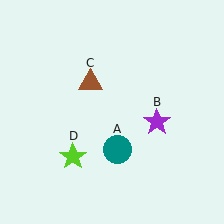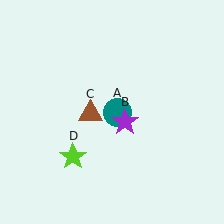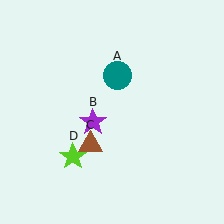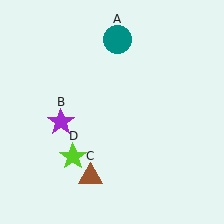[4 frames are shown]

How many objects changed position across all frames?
3 objects changed position: teal circle (object A), purple star (object B), brown triangle (object C).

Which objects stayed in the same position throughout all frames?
Lime star (object D) remained stationary.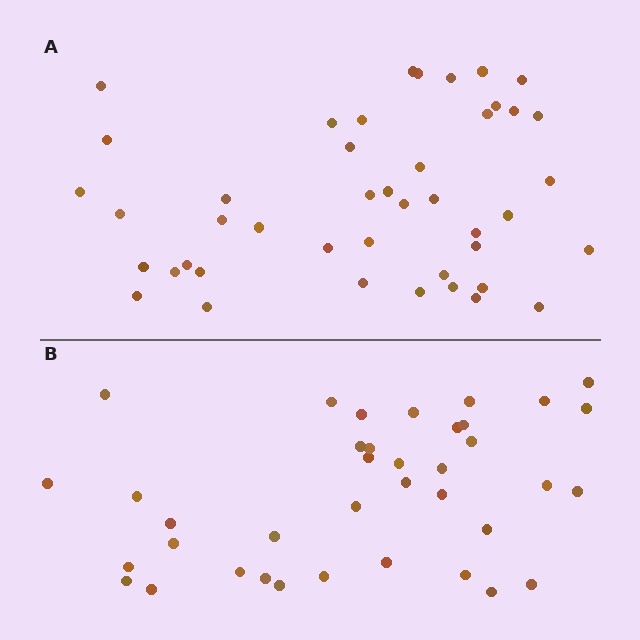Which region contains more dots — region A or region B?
Region A (the top region) has more dots.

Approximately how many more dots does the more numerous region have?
Region A has about 6 more dots than region B.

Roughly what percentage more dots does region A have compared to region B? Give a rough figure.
About 15% more.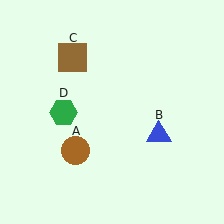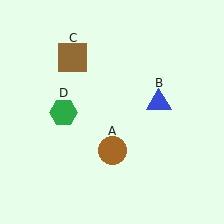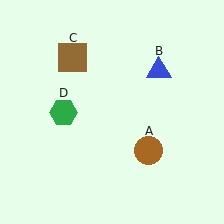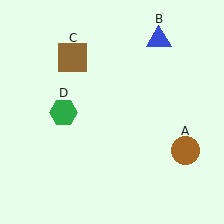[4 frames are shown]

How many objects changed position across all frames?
2 objects changed position: brown circle (object A), blue triangle (object B).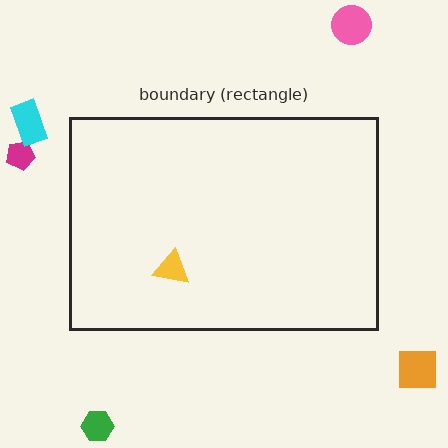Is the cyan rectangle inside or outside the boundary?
Outside.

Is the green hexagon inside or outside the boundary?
Outside.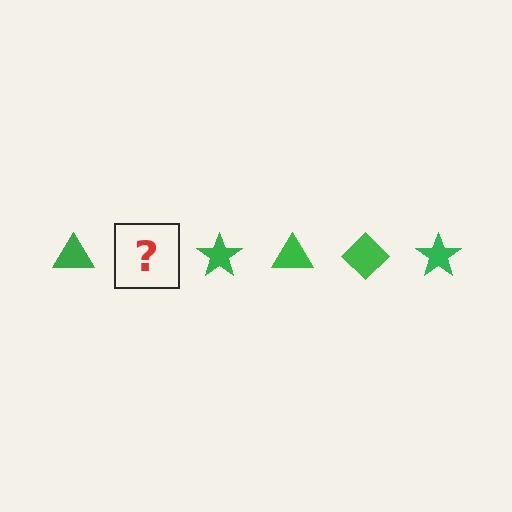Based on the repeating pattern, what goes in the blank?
The blank should be a green diamond.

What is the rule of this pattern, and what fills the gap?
The rule is that the pattern cycles through triangle, diamond, star shapes in green. The gap should be filled with a green diamond.